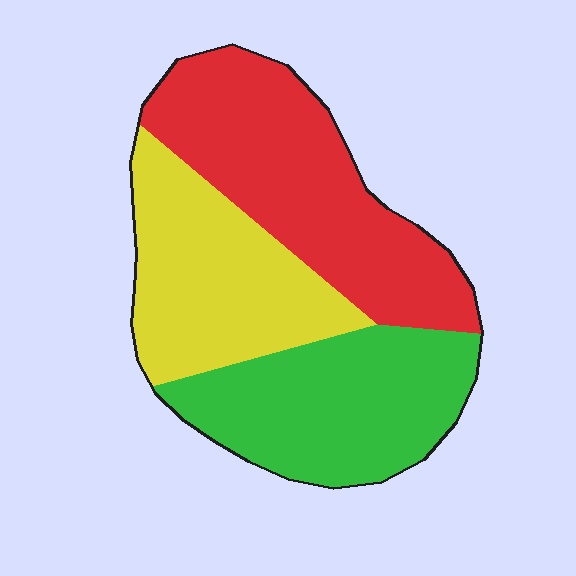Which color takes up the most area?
Red, at roughly 40%.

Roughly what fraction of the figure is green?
Green covers roughly 30% of the figure.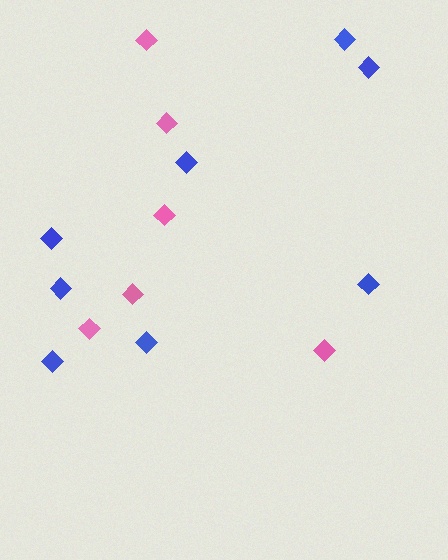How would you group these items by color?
There are 2 groups: one group of blue diamonds (8) and one group of pink diamonds (6).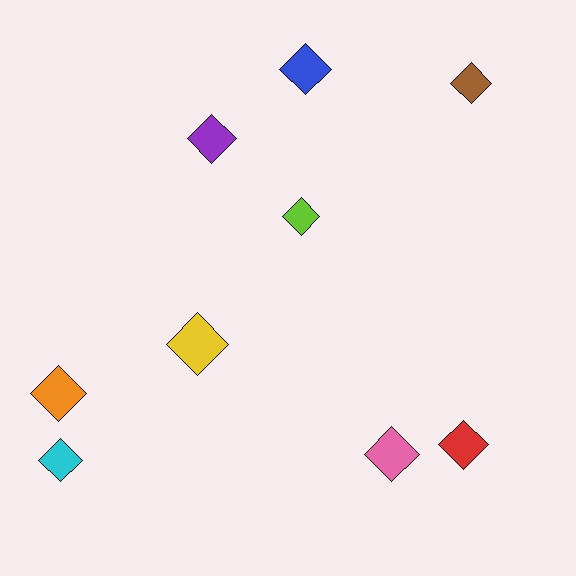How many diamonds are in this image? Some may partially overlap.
There are 9 diamonds.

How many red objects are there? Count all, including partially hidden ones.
There is 1 red object.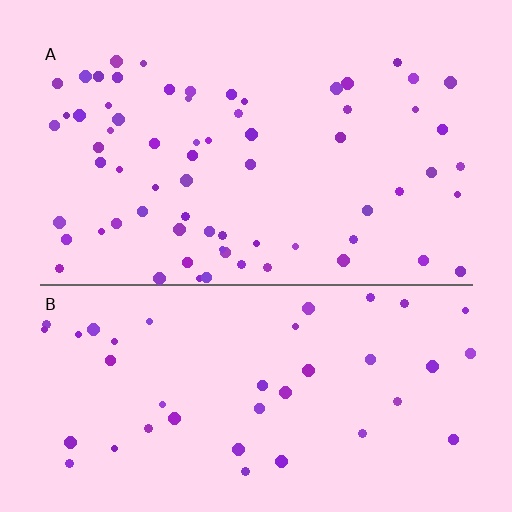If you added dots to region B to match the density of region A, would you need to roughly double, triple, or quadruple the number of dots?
Approximately double.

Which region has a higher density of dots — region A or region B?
A (the top).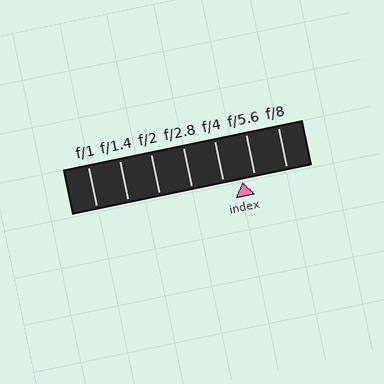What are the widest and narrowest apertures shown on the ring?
The widest aperture shown is f/1 and the narrowest is f/8.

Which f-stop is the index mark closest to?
The index mark is closest to f/5.6.